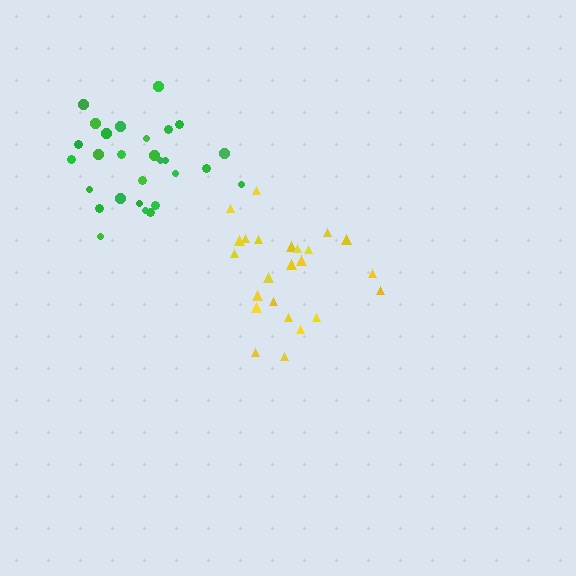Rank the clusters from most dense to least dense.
green, yellow.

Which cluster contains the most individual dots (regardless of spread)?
Green (28).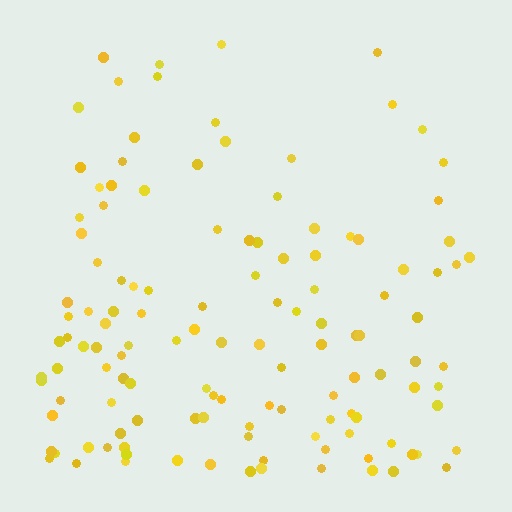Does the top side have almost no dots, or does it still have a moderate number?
Still a moderate number, just noticeably fewer than the bottom.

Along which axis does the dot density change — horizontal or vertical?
Vertical.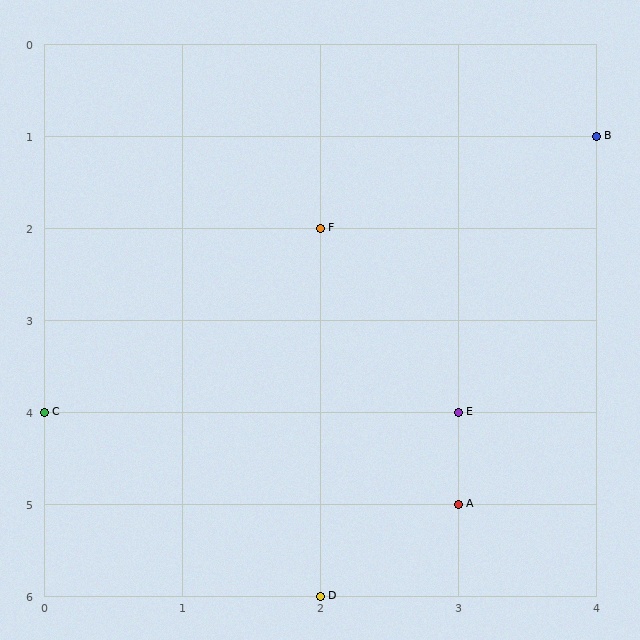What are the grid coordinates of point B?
Point B is at grid coordinates (4, 1).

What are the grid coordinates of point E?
Point E is at grid coordinates (3, 4).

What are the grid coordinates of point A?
Point A is at grid coordinates (3, 5).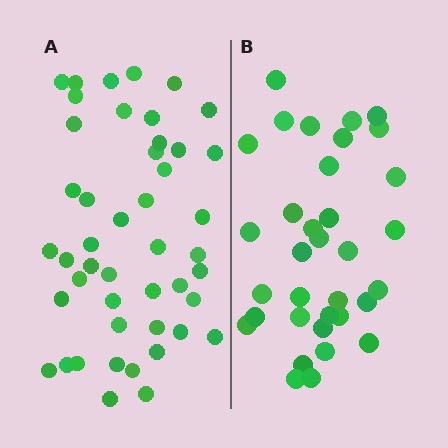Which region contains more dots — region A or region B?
Region A (the left region) has more dots.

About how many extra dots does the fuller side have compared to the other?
Region A has roughly 12 or so more dots than region B.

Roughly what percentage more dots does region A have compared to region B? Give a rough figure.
About 35% more.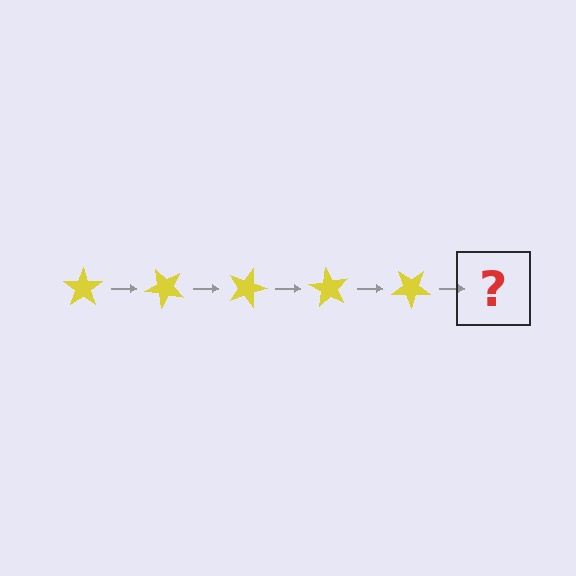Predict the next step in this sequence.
The next step is a yellow star rotated 225 degrees.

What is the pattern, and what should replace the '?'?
The pattern is that the star rotates 45 degrees each step. The '?' should be a yellow star rotated 225 degrees.